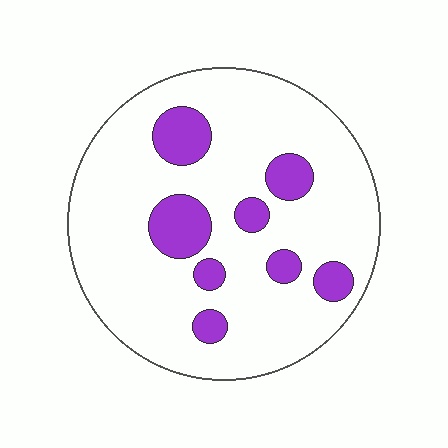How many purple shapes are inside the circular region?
8.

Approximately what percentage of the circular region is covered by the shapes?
Approximately 15%.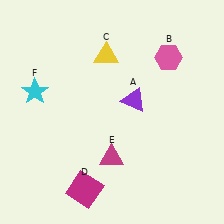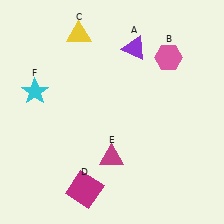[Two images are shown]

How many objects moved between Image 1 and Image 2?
2 objects moved between the two images.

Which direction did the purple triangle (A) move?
The purple triangle (A) moved up.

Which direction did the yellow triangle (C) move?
The yellow triangle (C) moved left.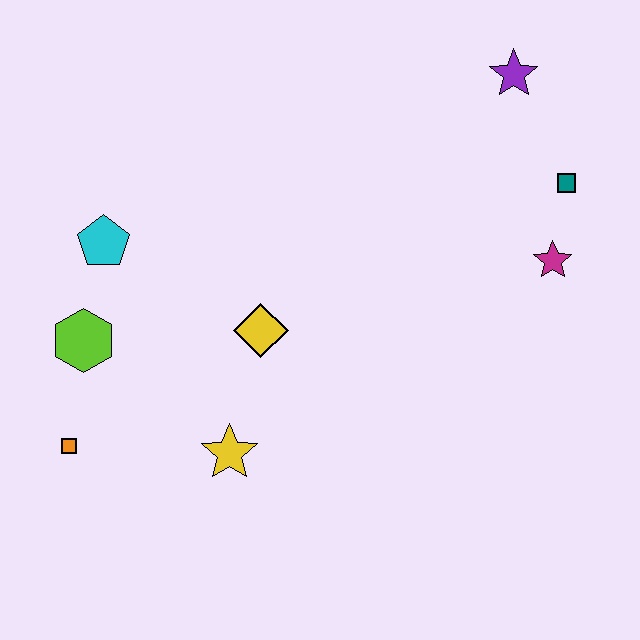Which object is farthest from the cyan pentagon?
The teal square is farthest from the cyan pentagon.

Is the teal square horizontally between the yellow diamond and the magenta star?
No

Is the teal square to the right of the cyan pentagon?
Yes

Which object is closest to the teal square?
The magenta star is closest to the teal square.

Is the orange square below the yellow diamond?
Yes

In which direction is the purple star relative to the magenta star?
The purple star is above the magenta star.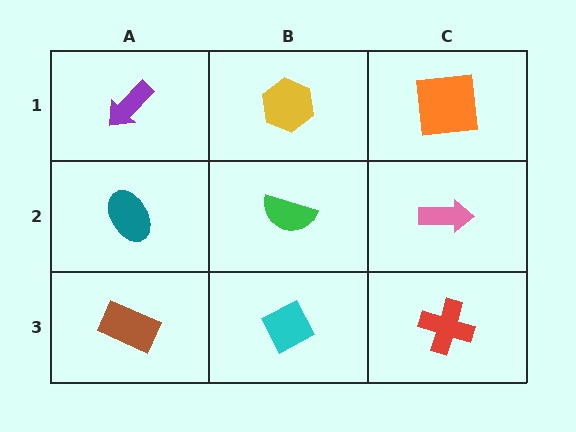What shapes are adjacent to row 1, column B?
A green semicircle (row 2, column B), a purple arrow (row 1, column A), an orange square (row 1, column C).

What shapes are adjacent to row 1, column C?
A pink arrow (row 2, column C), a yellow hexagon (row 1, column B).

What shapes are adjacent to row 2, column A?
A purple arrow (row 1, column A), a brown rectangle (row 3, column A), a green semicircle (row 2, column B).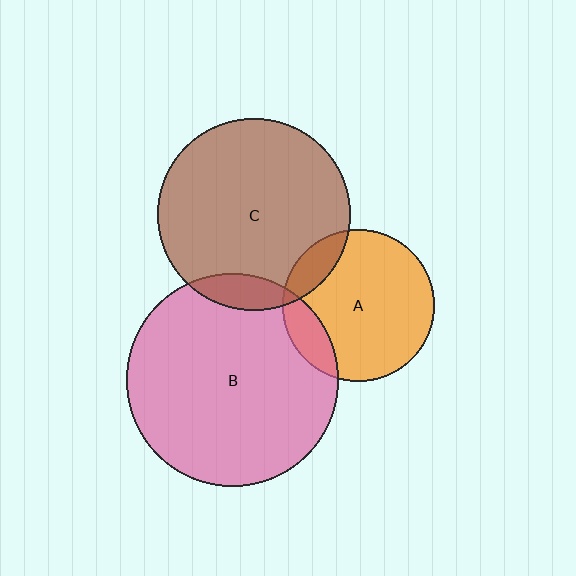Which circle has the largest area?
Circle B (pink).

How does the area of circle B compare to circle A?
Approximately 2.0 times.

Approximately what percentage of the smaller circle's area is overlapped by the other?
Approximately 10%.